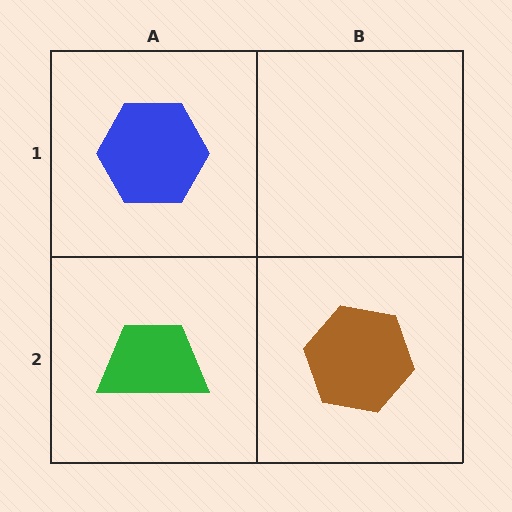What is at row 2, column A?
A green trapezoid.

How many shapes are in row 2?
2 shapes.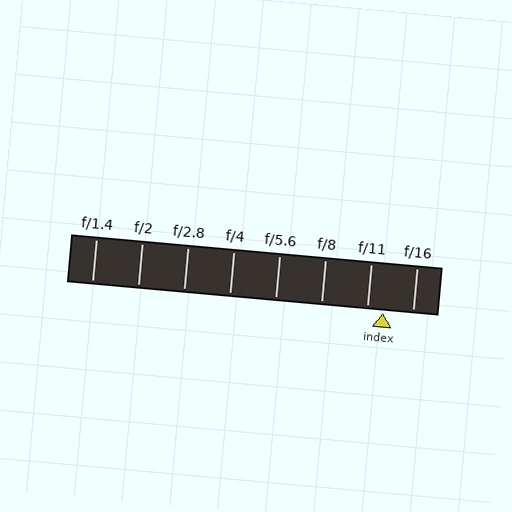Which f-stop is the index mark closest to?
The index mark is closest to f/11.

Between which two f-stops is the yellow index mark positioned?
The index mark is between f/11 and f/16.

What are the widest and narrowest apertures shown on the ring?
The widest aperture shown is f/1.4 and the narrowest is f/16.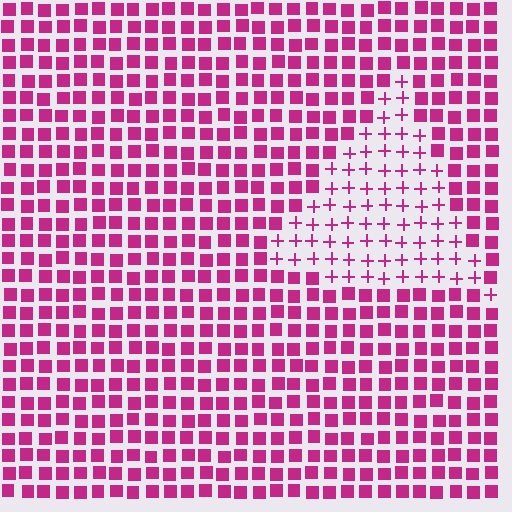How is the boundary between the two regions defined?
The boundary is defined by a change in element shape: plus signs inside vs. squares outside. All elements share the same color and spacing.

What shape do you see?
I see a triangle.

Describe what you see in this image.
The image is filled with small magenta elements arranged in a uniform grid. A triangle-shaped region contains plus signs, while the surrounding area contains squares. The boundary is defined purely by the change in element shape.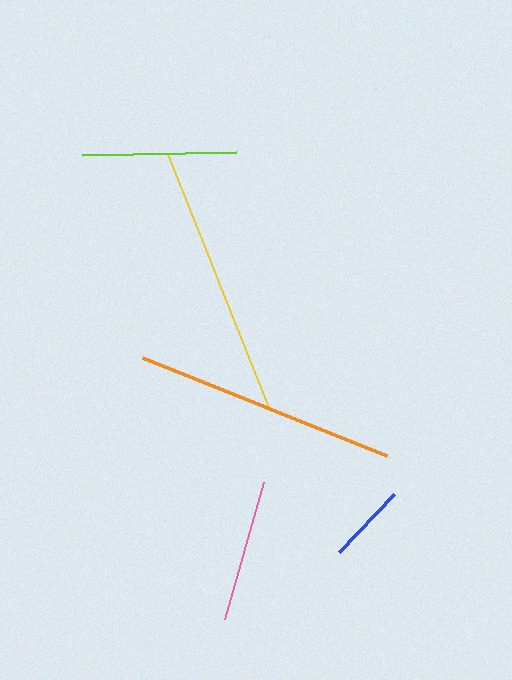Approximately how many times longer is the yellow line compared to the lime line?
The yellow line is approximately 1.8 times the length of the lime line.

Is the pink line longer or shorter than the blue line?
The pink line is longer than the blue line.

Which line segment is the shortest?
The blue line is the shortest at approximately 80 pixels.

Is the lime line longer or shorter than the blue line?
The lime line is longer than the blue line.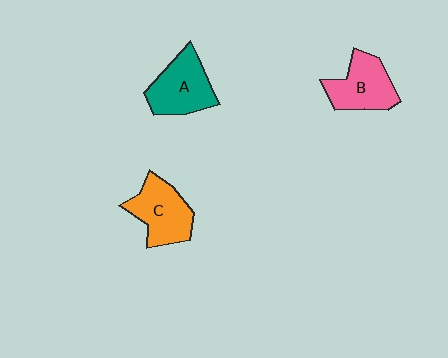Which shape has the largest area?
Shape A (teal).